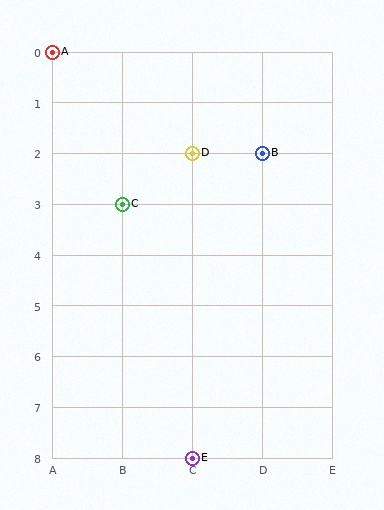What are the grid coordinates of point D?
Point D is at grid coordinates (C, 2).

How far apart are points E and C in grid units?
Points E and C are 1 column and 5 rows apart (about 5.1 grid units diagonally).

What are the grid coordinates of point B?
Point B is at grid coordinates (D, 2).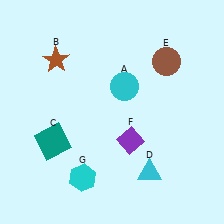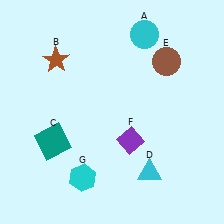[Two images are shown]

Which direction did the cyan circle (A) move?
The cyan circle (A) moved up.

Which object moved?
The cyan circle (A) moved up.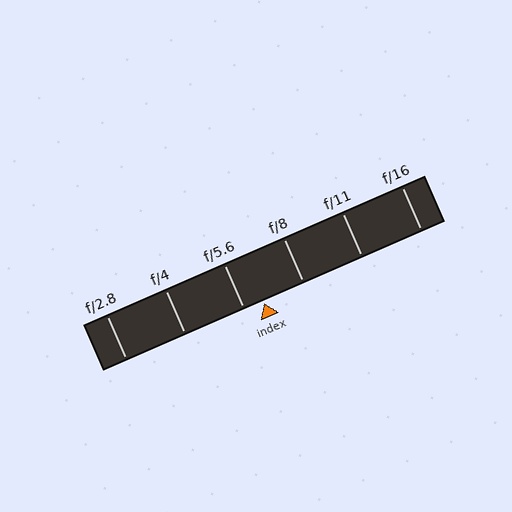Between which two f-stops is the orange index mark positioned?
The index mark is between f/5.6 and f/8.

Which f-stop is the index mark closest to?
The index mark is closest to f/5.6.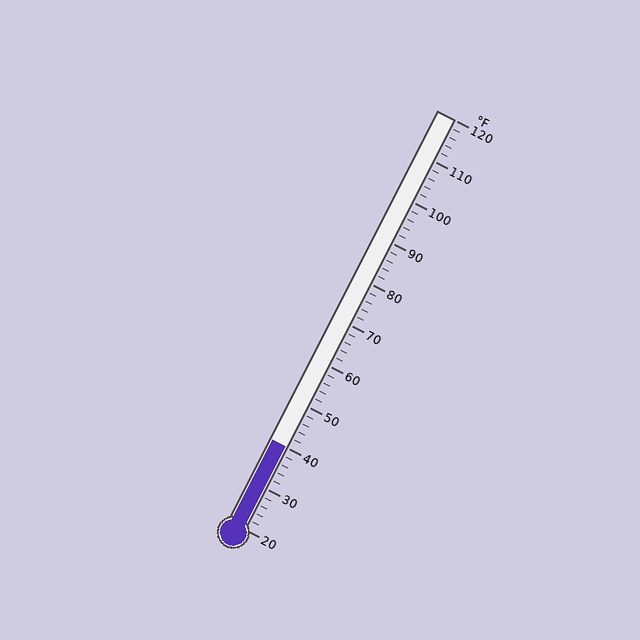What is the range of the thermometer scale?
The thermometer scale ranges from 20°F to 120°F.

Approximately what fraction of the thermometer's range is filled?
The thermometer is filled to approximately 20% of its range.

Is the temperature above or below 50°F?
The temperature is below 50°F.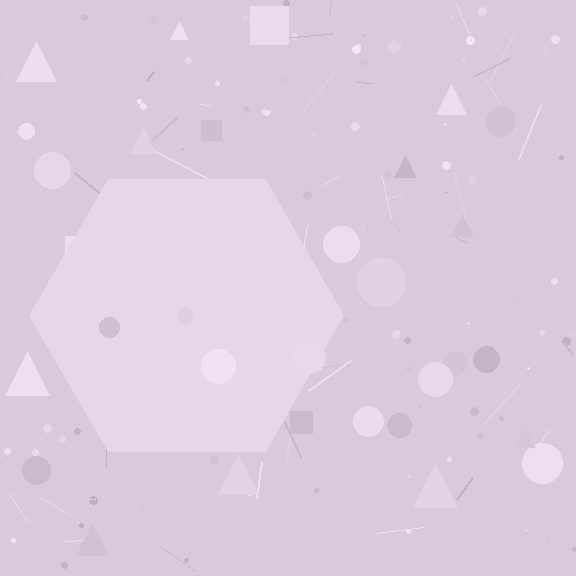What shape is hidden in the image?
A hexagon is hidden in the image.